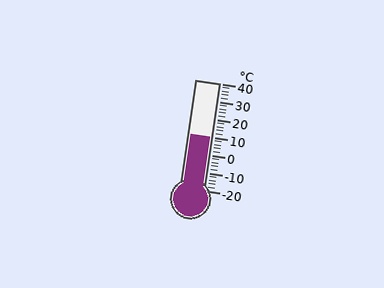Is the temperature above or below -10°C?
The temperature is above -10°C.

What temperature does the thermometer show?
The thermometer shows approximately 10°C.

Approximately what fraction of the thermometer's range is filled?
The thermometer is filled to approximately 50% of its range.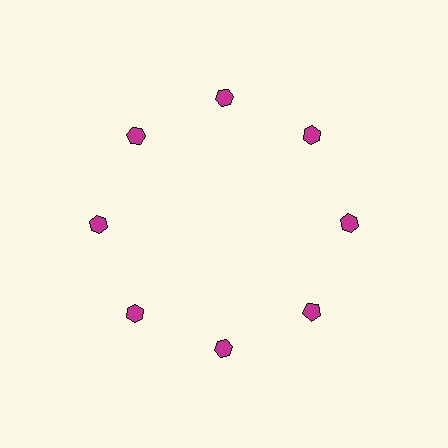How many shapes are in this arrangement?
There are 8 shapes arranged in a ring pattern.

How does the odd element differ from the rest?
It has a different shape: pentagon instead of hexagon.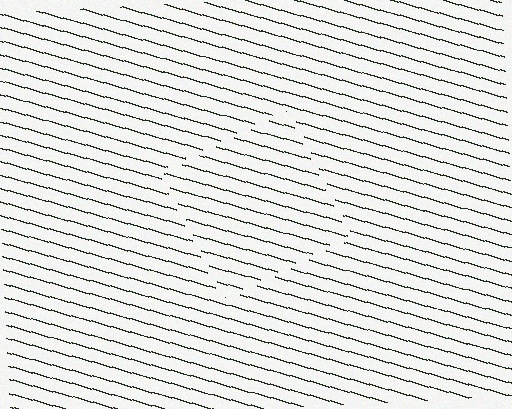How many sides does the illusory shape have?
4 sides — the line-ends trace a square.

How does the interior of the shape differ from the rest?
The interior of the shape contains the same grating, shifted by half a period — the contour is defined by the phase discontinuity where line-ends from the inner and outer gratings abut.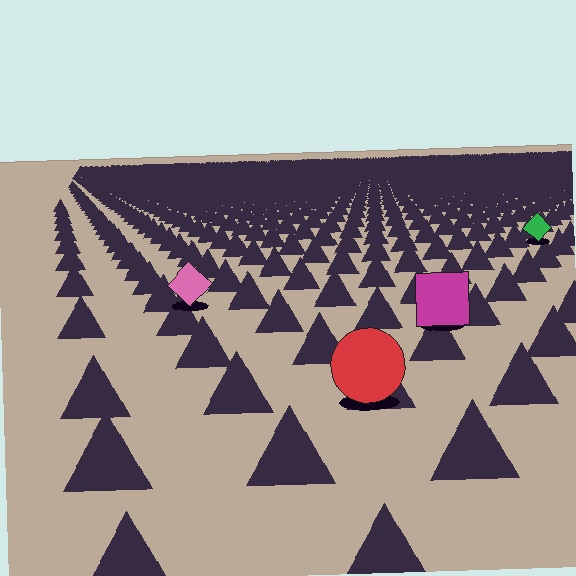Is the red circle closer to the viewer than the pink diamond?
Yes. The red circle is closer — you can tell from the texture gradient: the ground texture is coarser near it.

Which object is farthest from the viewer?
The green diamond is farthest from the viewer. It appears smaller and the ground texture around it is denser.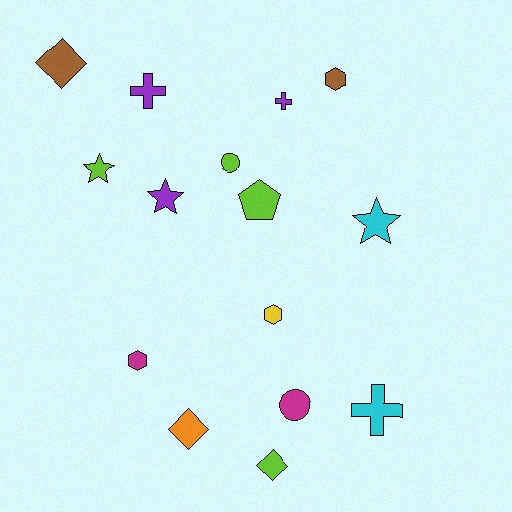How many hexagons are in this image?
There are 3 hexagons.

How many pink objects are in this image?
There are no pink objects.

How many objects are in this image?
There are 15 objects.